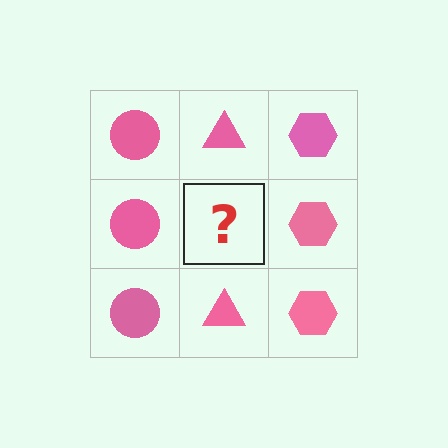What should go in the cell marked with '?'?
The missing cell should contain a pink triangle.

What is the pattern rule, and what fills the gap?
The rule is that each column has a consistent shape. The gap should be filled with a pink triangle.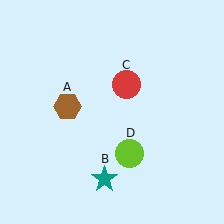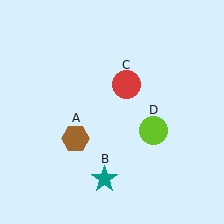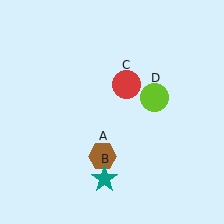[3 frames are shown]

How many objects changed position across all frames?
2 objects changed position: brown hexagon (object A), lime circle (object D).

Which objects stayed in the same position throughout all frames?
Teal star (object B) and red circle (object C) remained stationary.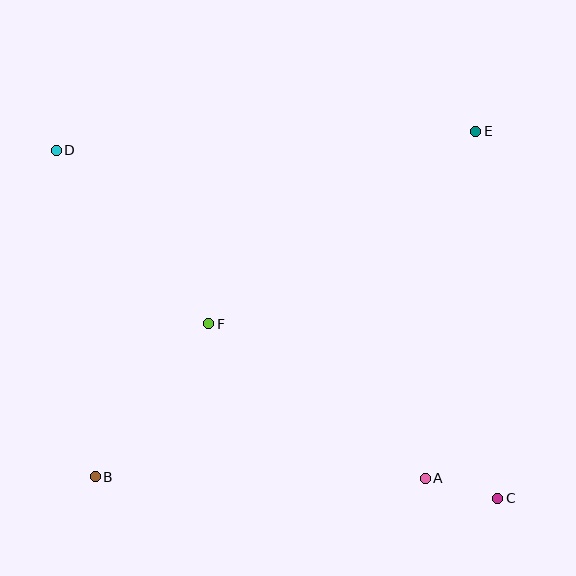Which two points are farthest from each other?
Points C and D are farthest from each other.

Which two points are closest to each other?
Points A and C are closest to each other.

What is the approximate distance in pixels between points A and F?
The distance between A and F is approximately 266 pixels.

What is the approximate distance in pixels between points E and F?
The distance between E and F is approximately 329 pixels.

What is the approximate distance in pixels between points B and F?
The distance between B and F is approximately 190 pixels.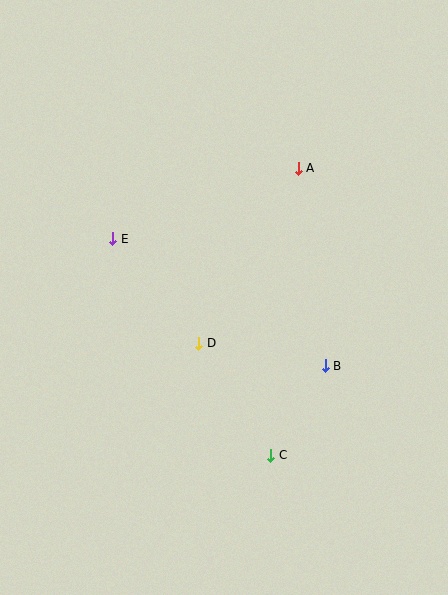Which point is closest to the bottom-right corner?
Point C is closest to the bottom-right corner.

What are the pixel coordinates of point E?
Point E is at (113, 239).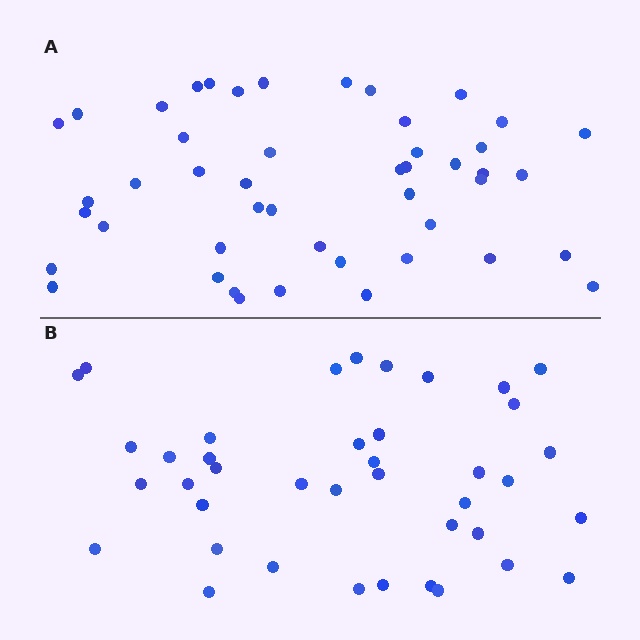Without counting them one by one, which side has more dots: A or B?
Region A (the top region) has more dots.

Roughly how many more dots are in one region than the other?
Region A has roughly 8 or so more dots than region B.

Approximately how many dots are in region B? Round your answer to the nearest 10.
About 40 dots.